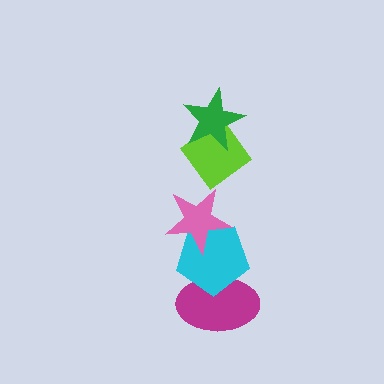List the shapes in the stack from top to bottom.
From top to bottom: the green star, the lime diamond, the pink star, the cyan pentagon, the magenta ellipse.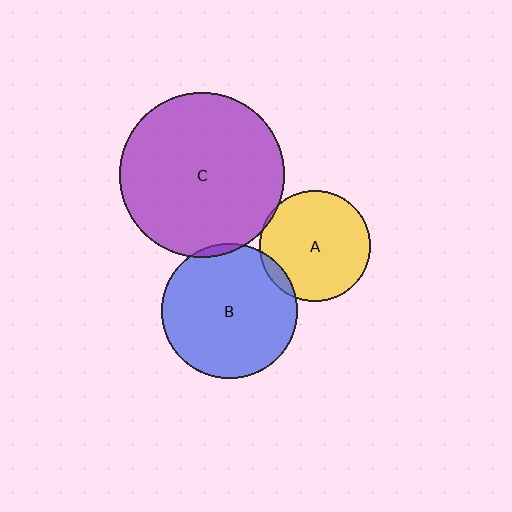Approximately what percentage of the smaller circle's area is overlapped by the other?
Approximately 5%.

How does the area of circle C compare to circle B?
Approximately 1.5 times.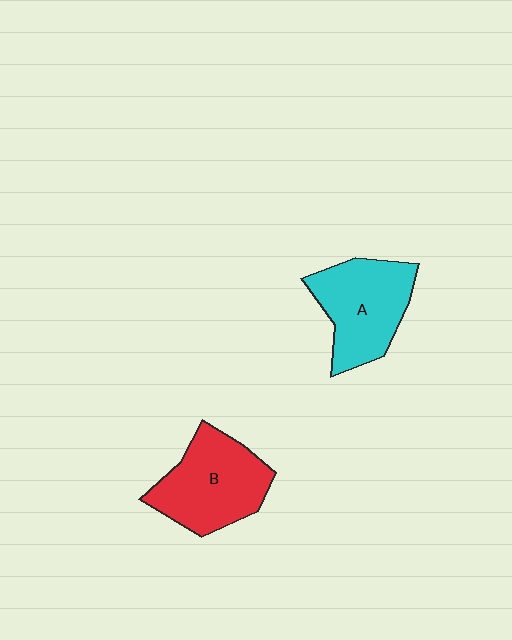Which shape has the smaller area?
Shape A (cyan).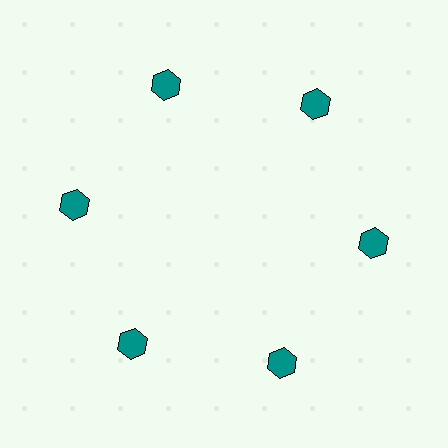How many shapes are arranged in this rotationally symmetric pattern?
There are 6 shapes, arranged in 6 groups of 1.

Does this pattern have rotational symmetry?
Yes, this pattern has 6-fold rotational symmetry. It looks the same after rotating 60 degrees around the center.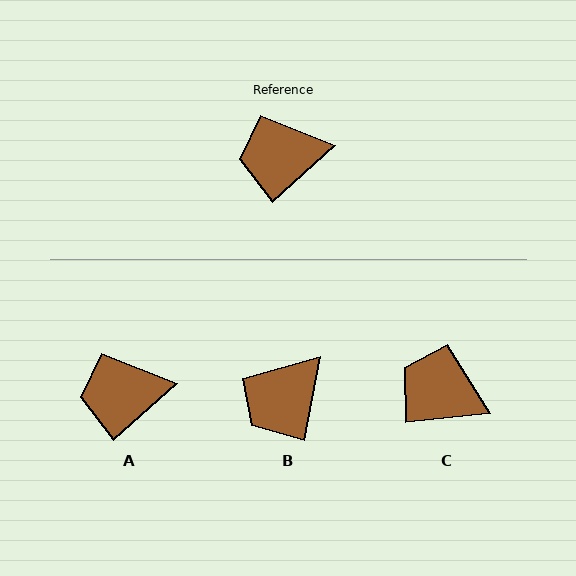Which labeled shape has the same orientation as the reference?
A.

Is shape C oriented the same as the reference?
No, it is off by about 36 degrees.